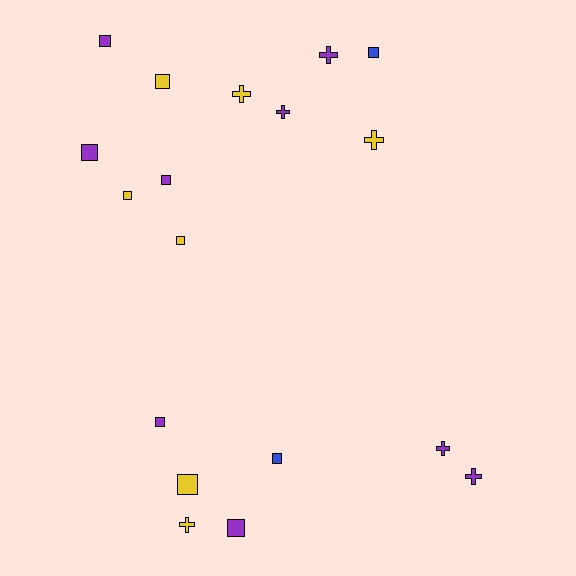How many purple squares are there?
There are 5 purple squares.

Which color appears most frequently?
Purple, with 9 objects.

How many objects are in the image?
There are 18 objects.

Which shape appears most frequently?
Square, with 11 objects.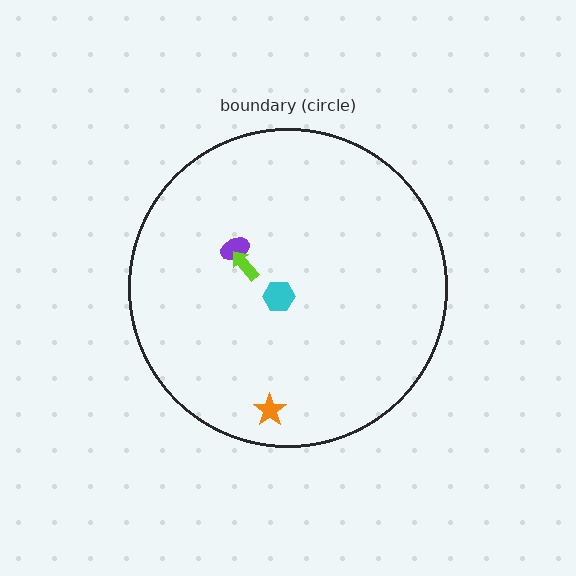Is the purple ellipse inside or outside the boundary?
Inside.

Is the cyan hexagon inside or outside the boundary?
Inside.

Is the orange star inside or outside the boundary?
Inside.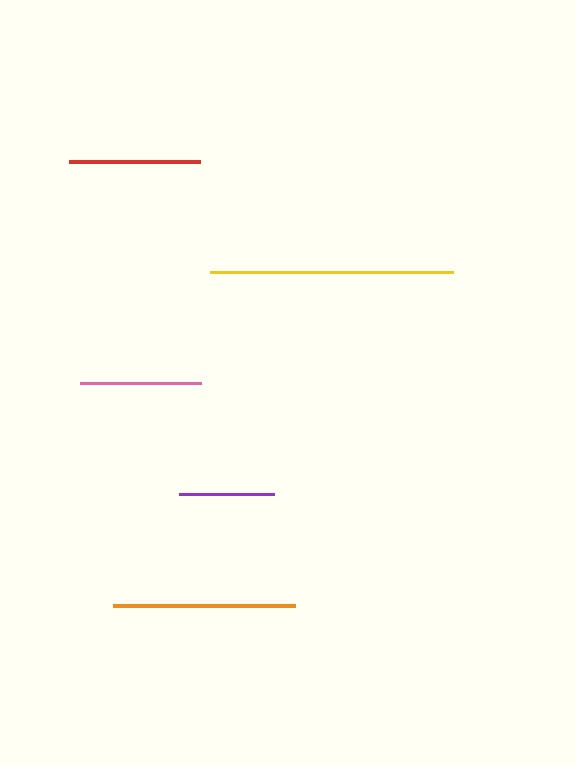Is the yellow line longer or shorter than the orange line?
The yellow line is longer than the orange line.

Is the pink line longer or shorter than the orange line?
The orange line is longer than the pink line.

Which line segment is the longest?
The yellow line is the longest at approximately 243 pixels.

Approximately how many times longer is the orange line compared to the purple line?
The orange line is approximately 1.9 times the length of the purple line.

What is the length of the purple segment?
The purple segment is approximately 95 pixels long.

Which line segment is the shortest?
The purple line is the shortest at approximately 95 pixels.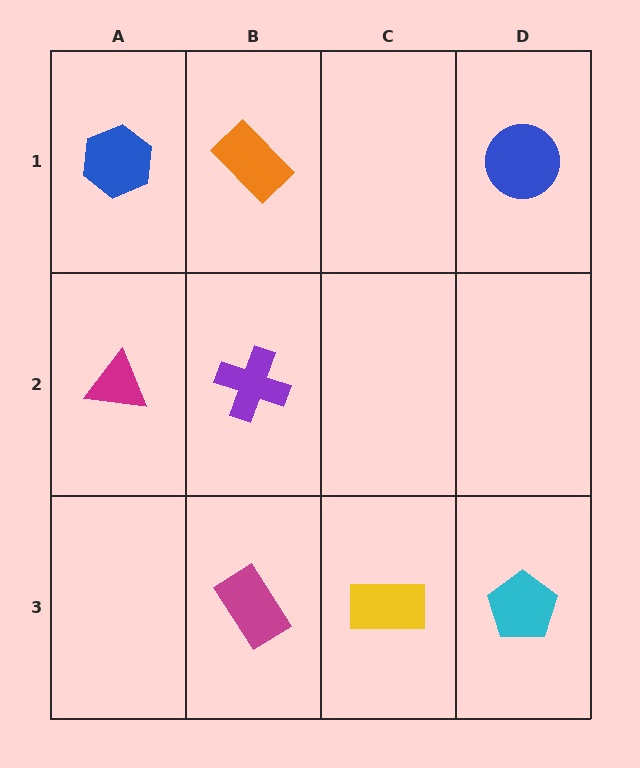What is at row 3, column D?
A cyan pentagon.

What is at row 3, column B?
A magenta rectangle.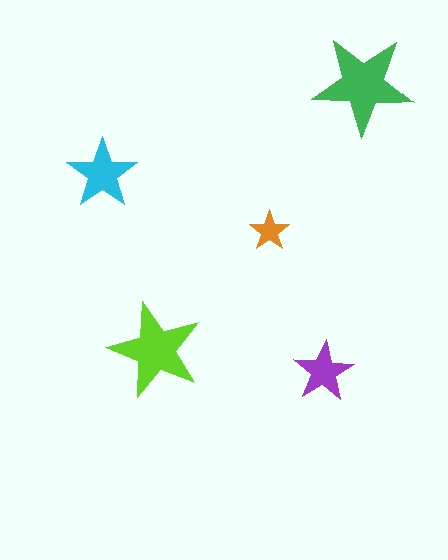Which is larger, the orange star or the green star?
The green one.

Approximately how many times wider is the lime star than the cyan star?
About 1.5 times wider.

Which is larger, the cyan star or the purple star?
The cyan one.